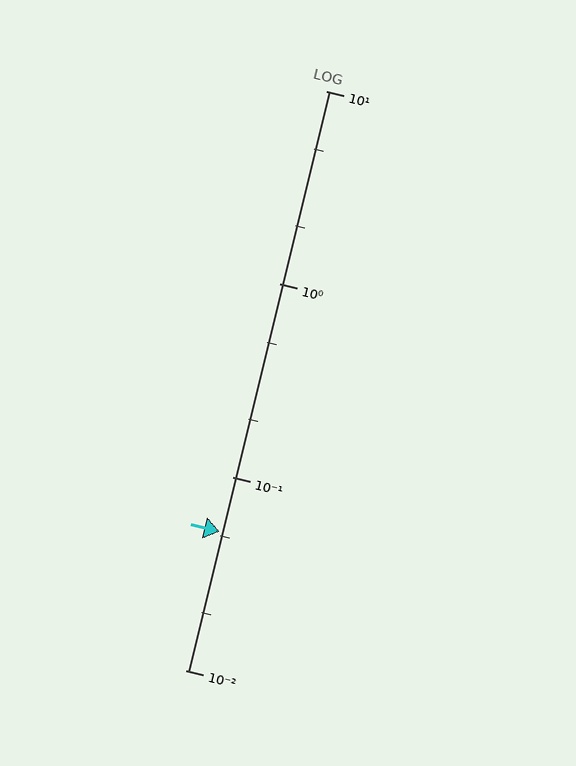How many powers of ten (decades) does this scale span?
The scale spans 3 decades, from 0.01 to 10.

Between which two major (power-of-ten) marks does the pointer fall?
The pointer is between 0.01 and 0.1.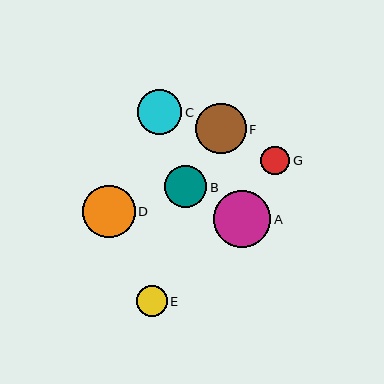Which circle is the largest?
Circle A is the largest with a size of approximately 57 pixels.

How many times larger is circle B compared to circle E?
Circle B is approximately 1.3 times the size of circle E.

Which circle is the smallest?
Circle G is the smallest with a size of approximately 29 pixels.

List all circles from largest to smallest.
From largest to smallest: A, D, F, C, B, E, G.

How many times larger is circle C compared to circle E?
Circle C is approximately 1.4 times the size of circle E.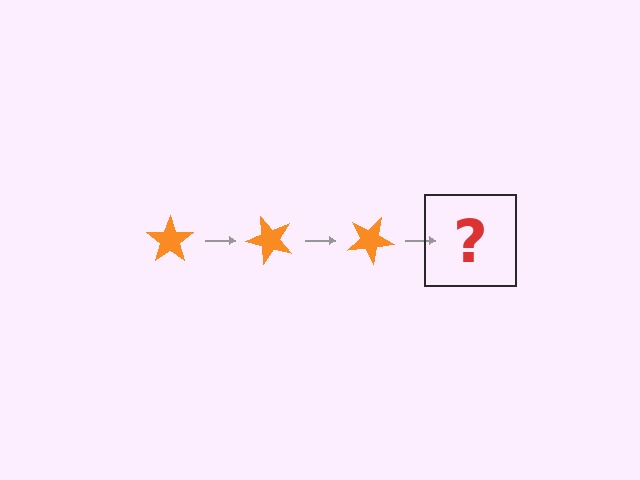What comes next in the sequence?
The next element should be an orange star rotated 150 degrees.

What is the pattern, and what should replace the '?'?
The pattern is that the star rotates 50 degrees each step. The '?' should be an orange star rotated 150 degrees.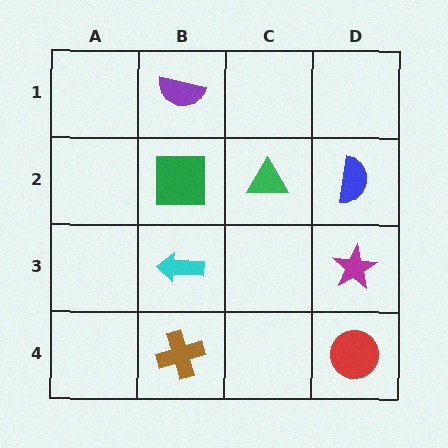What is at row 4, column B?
A brown cross.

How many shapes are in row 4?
2 shapes.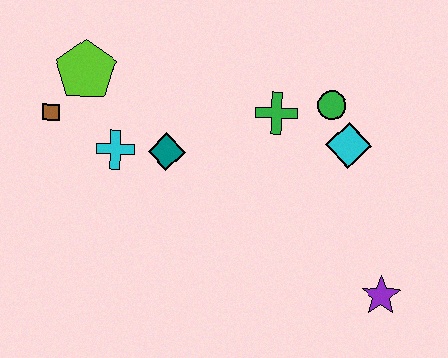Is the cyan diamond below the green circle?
Yes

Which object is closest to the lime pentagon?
The brown square is closest to the lime pentagon.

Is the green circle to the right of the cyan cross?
Yes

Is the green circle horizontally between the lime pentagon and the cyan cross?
No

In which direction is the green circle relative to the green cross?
The green circle is to the right of the green cross.